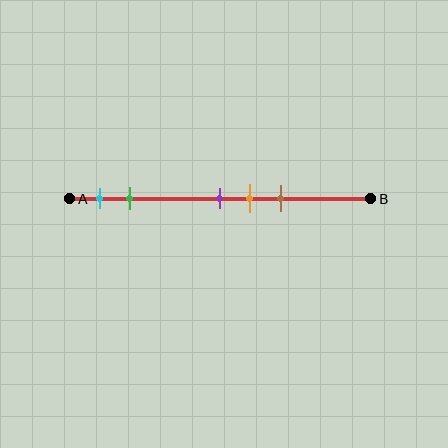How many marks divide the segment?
There are 5 marks dividing the segment.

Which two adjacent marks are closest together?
The purple and orange marks are the closest adjacent pair.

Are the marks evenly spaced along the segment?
No, the marks are not evenly spaced.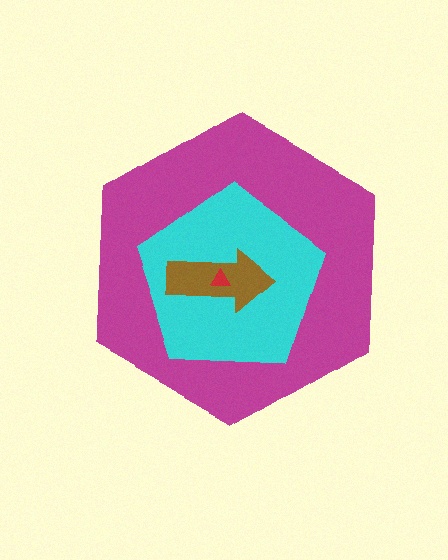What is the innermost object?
The red triangle.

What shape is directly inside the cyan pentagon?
The brown arrow.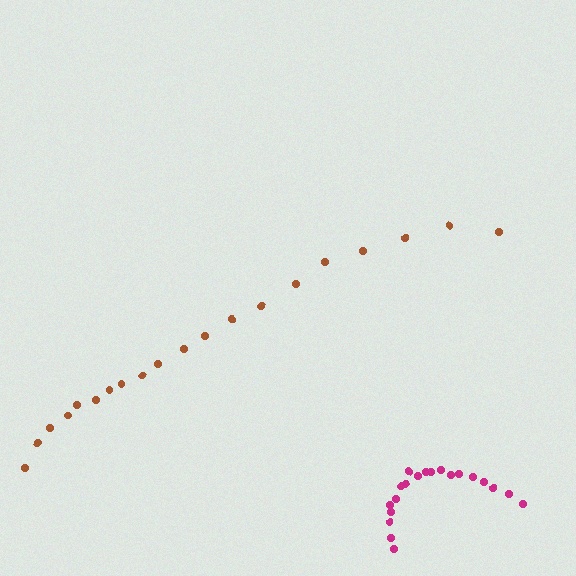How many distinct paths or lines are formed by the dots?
There are 2 distinct paths.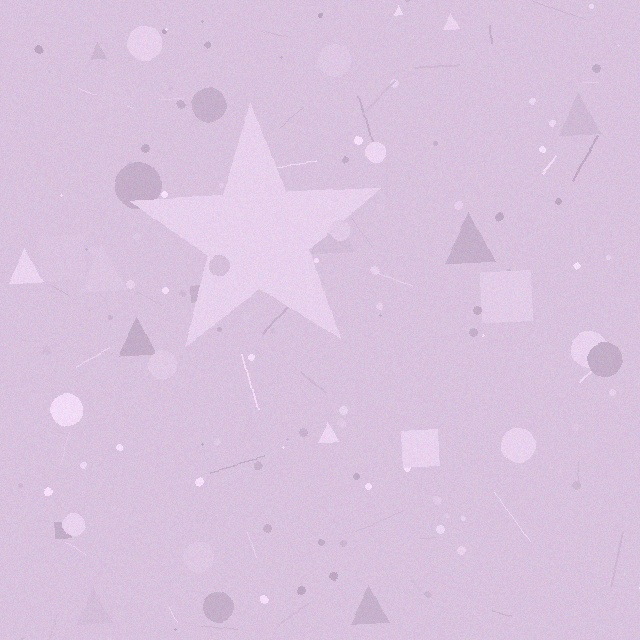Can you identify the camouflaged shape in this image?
The camouflaged shape is a star.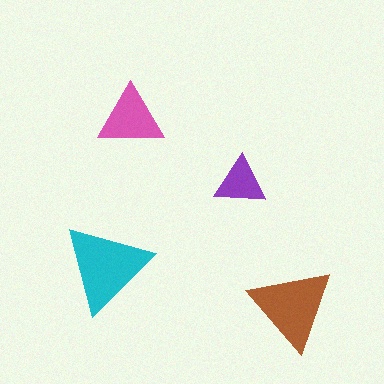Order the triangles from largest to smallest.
the cyan one, the brown one, the pink one, the purple one.